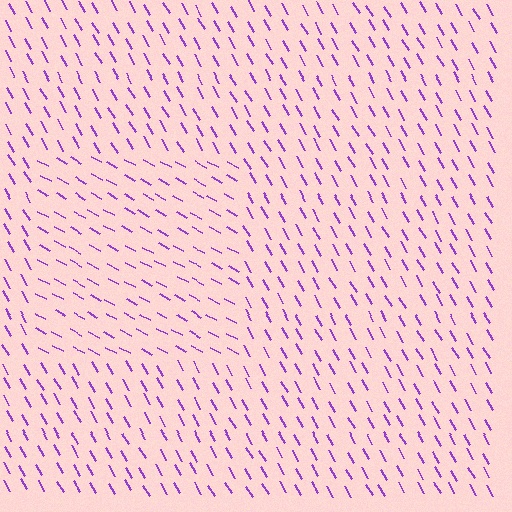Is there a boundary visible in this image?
Yes, there is a texture boundary formed by a change in line orientation.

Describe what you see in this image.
The image is filled with small purple line segments. A rectangle region in the image has lines oriented differently from the surrounding lines, creating a visible texture boundary.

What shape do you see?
I see a rectangle.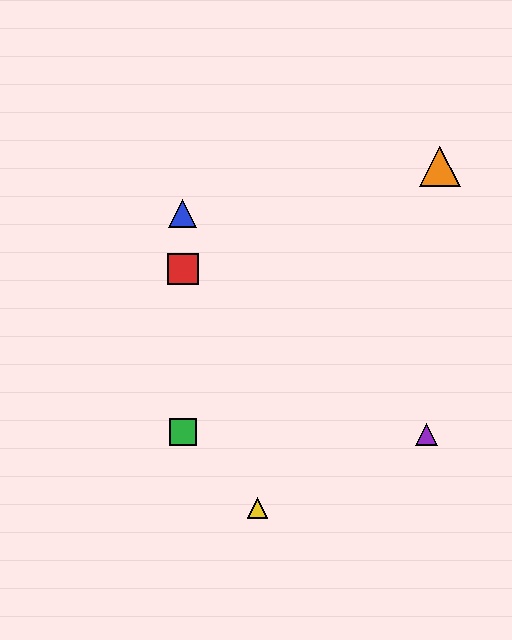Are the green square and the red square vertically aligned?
Yes, both are at x≈183.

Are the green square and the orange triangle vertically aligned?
No, the green square is at x≈183 and the orange triangle is at x≈440.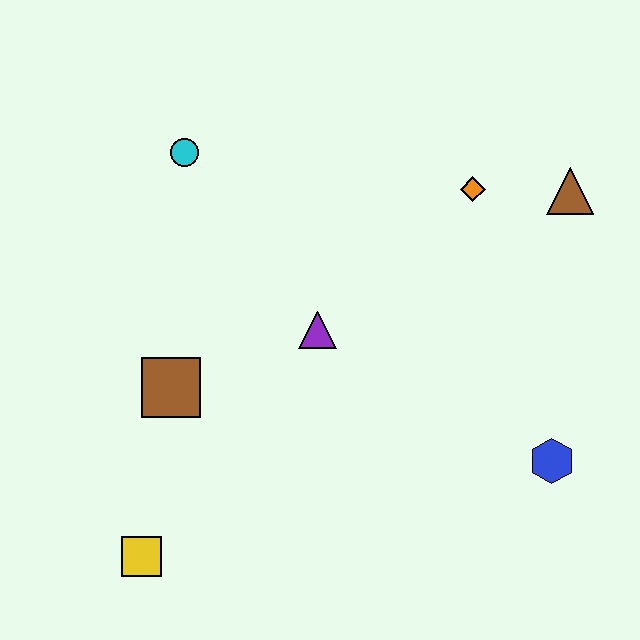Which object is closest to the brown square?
The purple triangle is closest to the brown square.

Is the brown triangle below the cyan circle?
Yes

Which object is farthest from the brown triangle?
The yellow square is farthest from the brown triangle.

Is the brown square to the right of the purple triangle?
No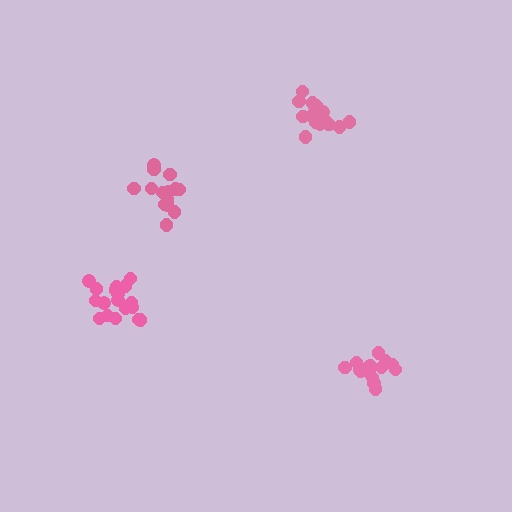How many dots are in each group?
Group 1: 19 dots, Group 2: 16 dots, Group 3: 18 dots, Group 4: 14 dots (67 total).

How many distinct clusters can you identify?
There are 4 distinct clusters.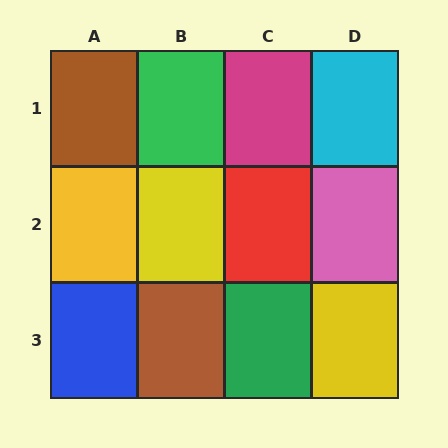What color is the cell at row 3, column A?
Blue.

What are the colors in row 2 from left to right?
Yellow, yellow, red, pink.